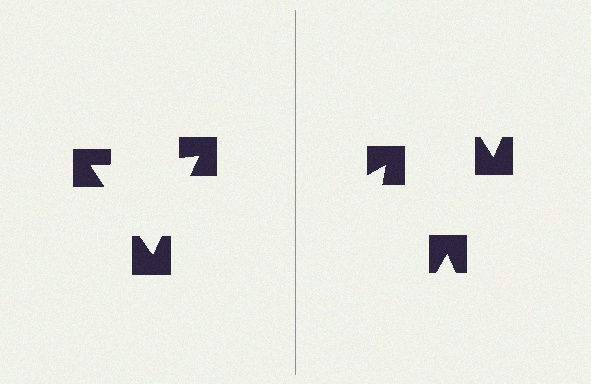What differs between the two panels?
The notched squares are positioned identically on both sides; only the wedge orientations differ. On the left they align to a triangle; on the right they are misaligned.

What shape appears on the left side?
An illusory triangle.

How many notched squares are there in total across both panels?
6 — 3 on each side.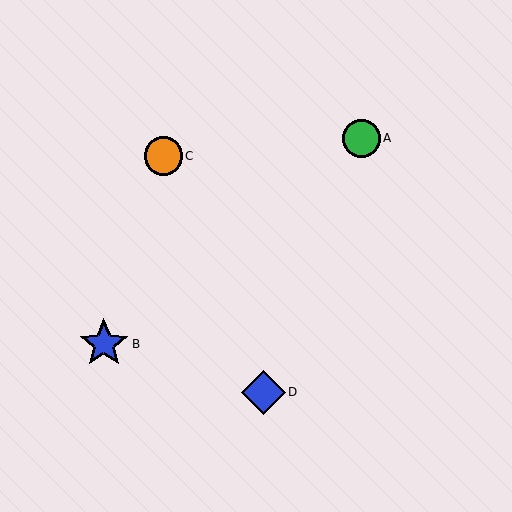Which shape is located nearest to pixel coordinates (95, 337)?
The blue star (labeled B) at (104, 344) is nearest to that location.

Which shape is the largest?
The blue star (labeled B) is the largest.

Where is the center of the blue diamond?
The center of the blue diamond is at (263, 392).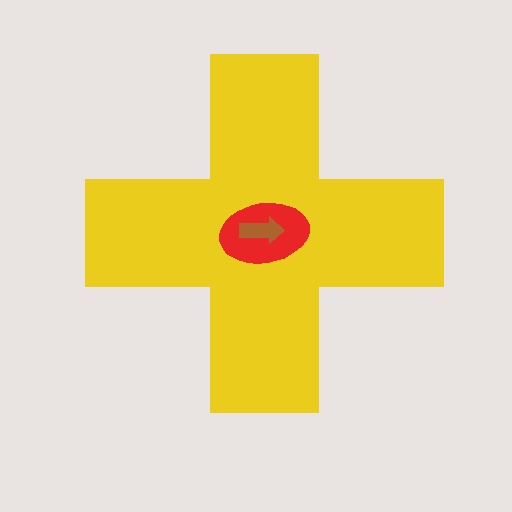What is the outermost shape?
The yellow cross.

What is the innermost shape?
The brown arrow.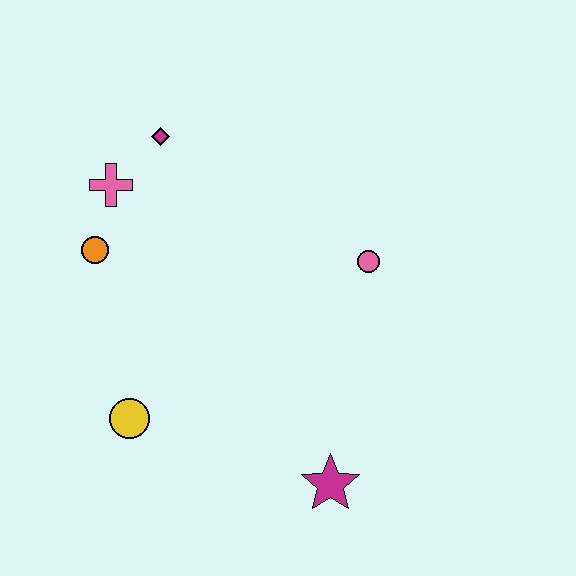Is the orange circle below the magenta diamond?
Yes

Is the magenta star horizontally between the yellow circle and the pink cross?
No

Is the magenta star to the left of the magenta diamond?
No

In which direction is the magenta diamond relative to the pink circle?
The magenta diamond is to the left of the pink circle.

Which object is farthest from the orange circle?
The magenta star is farthest from the orange circle.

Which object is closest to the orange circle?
The pink cross is closest to the orange circle.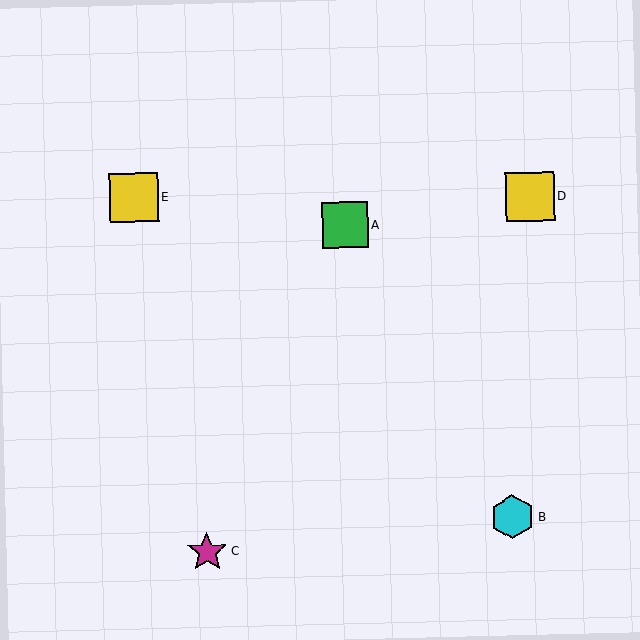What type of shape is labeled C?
Shape C is a magenta star.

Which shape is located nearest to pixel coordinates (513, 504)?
The cyan hexagon (labeled B) at (512, 517) is nearest to that location.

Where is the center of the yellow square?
The center of the yellow square is at (530, 197).